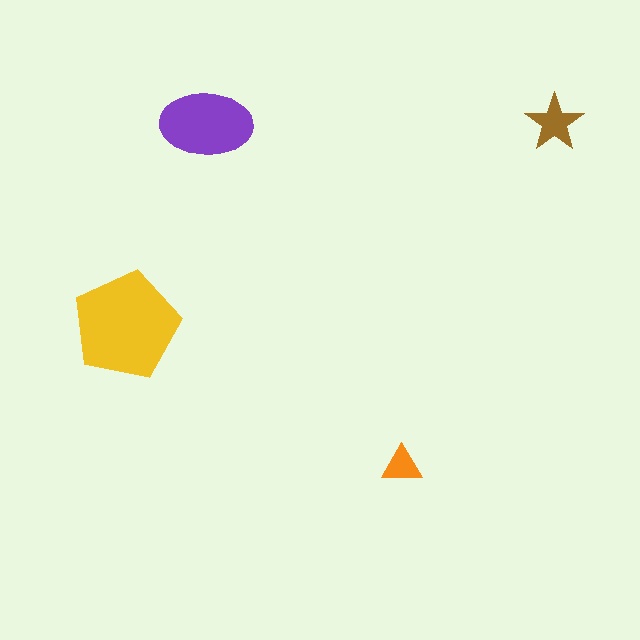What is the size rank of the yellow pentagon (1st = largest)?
1st.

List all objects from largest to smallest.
The yellow pentagon, the purple ellipse, the brown star, the orange triangle.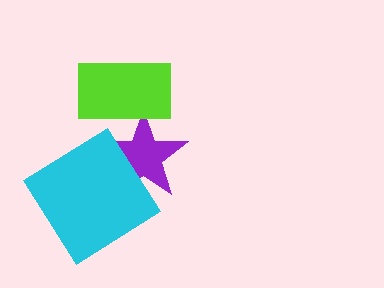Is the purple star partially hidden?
Yes, it is partially covered by another shape.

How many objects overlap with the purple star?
2 objects overlap with the purple star.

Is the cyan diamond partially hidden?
No, no other shape covers it.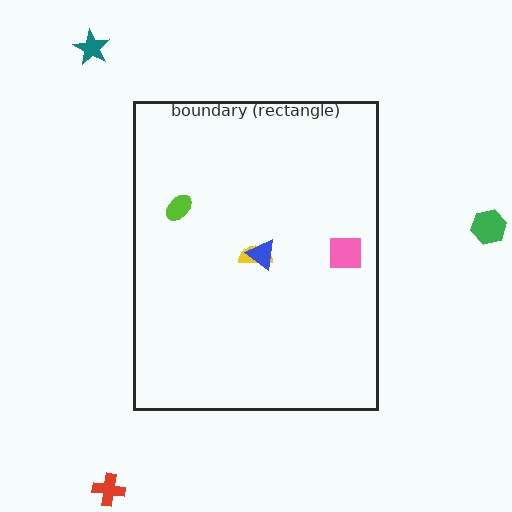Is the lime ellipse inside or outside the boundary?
Inside.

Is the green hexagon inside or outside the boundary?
Outside.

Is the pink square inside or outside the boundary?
Inside.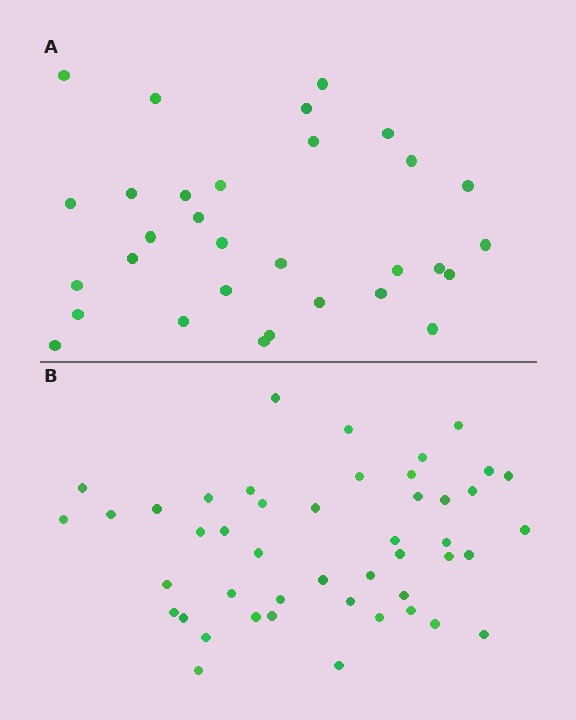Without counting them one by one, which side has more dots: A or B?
Region B (the bottom region) has more dots.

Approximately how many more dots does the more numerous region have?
Region B has approximately 15 more dots than region A.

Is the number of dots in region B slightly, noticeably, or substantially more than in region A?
Region B has substantially more. The ratio is roughly 1.5 to 1.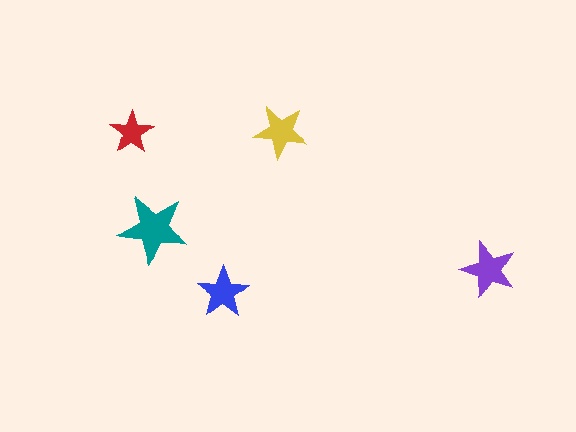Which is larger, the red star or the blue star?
The blue one.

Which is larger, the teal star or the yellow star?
The teal one.